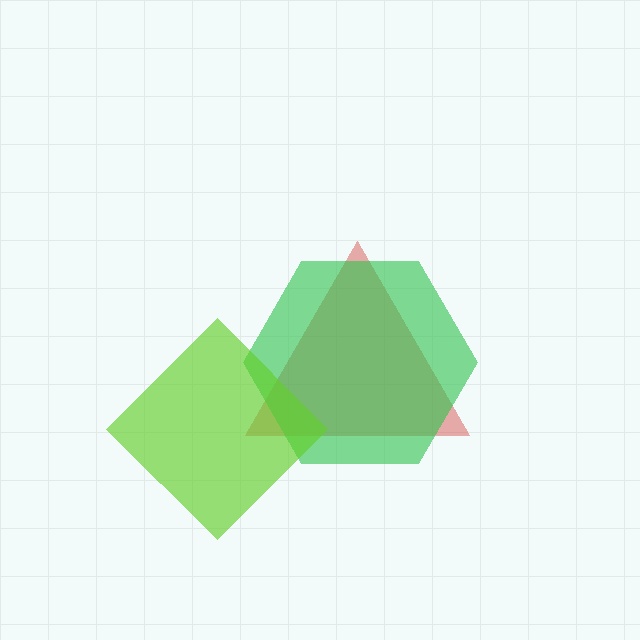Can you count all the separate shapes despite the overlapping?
Yes, there are 3 separate shapes.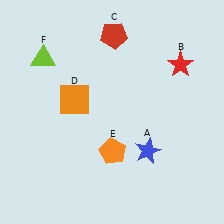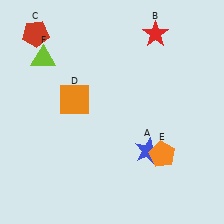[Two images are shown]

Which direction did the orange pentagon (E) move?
The orange pentagon (E) moved right.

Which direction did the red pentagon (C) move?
The red pentagon (C) moved left.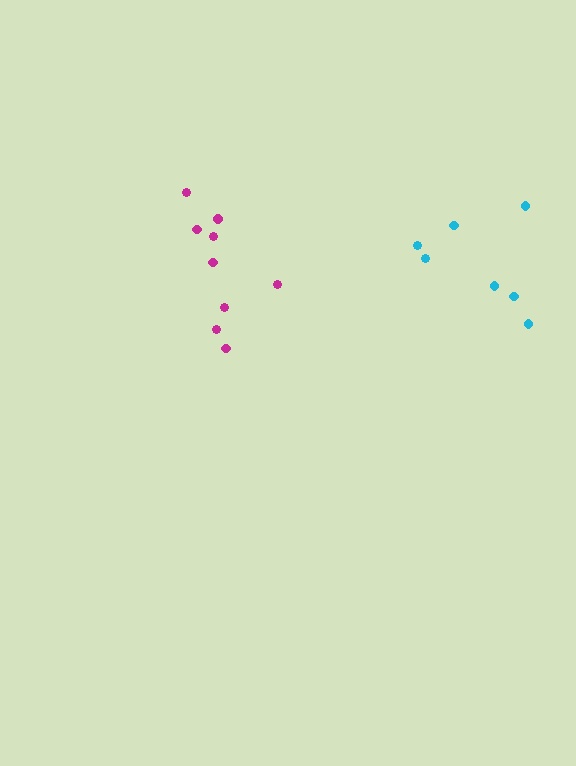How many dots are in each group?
Group 1: 7 dots, Group 2: 9 dots (16 total).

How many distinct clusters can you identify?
There are 2 distinct clusters.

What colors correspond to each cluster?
The clusters are colored: cyan, magenta.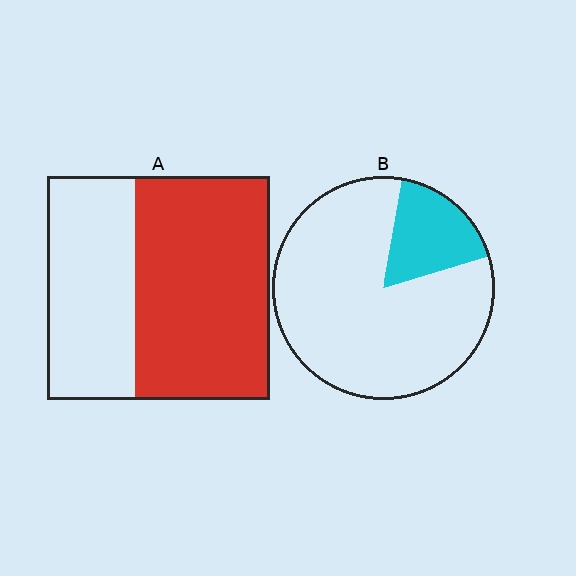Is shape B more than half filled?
No.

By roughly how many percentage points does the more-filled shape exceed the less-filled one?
By roughly 45 percentage points (A over B).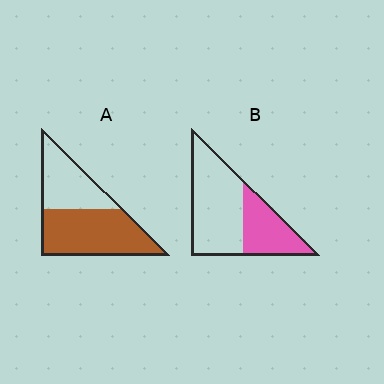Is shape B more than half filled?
No.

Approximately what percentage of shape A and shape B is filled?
A is approximately 60% and B is approximately 35%.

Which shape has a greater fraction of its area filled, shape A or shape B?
Shape A.